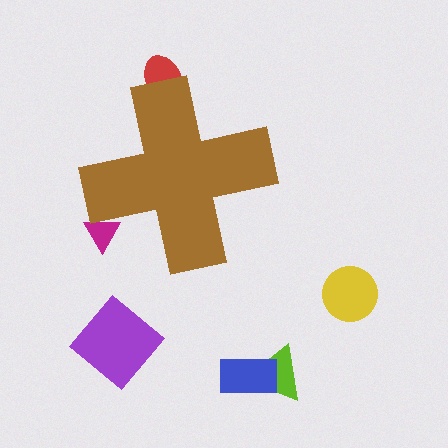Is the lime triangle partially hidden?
No, the lime triangle is fully visible.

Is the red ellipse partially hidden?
Yes, the red ellipse is partially hidden behind the brown cross.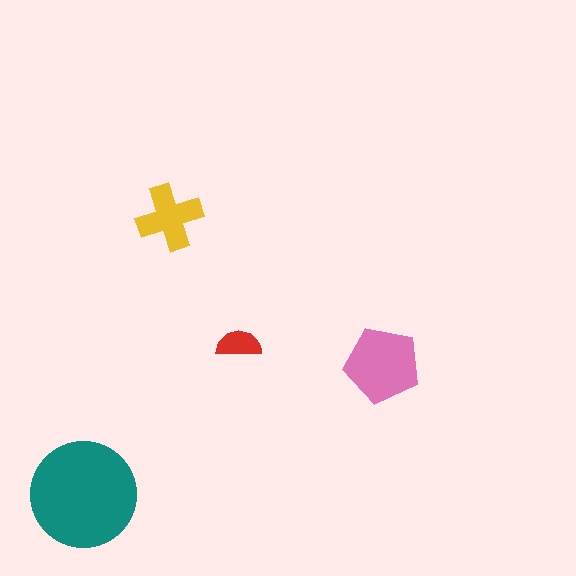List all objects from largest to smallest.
The teal circle, the pink pentagon, the yellow cross, the red semicircle.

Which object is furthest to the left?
The teal circle is leftmost.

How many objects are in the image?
There are 4 objects in the image.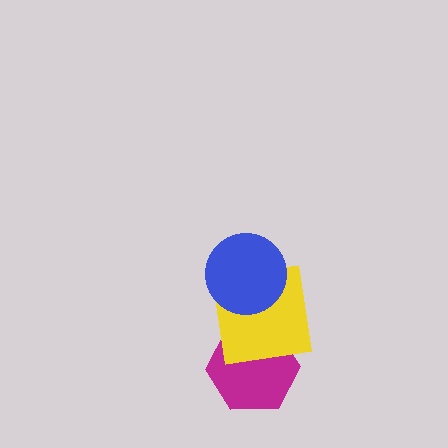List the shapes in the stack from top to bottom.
From top to bottom: the blue circle, the yellow square, the magenta hexagon.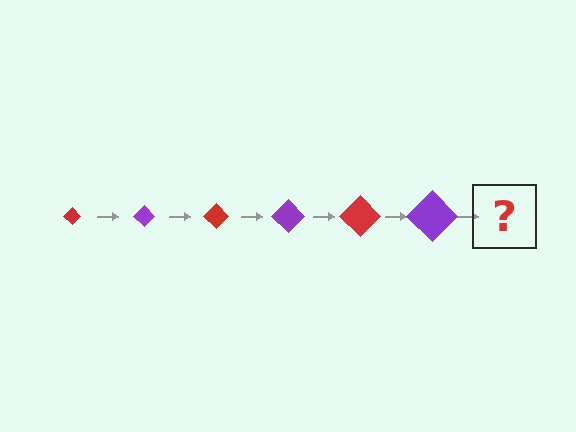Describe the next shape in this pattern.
It should be a red diamond, larger than the previous one.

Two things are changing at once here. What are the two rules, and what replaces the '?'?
The two rules are that the diamond grows larger each step and the color cycles through red and purple. The '?' should be a red diamond, larger than the previous one.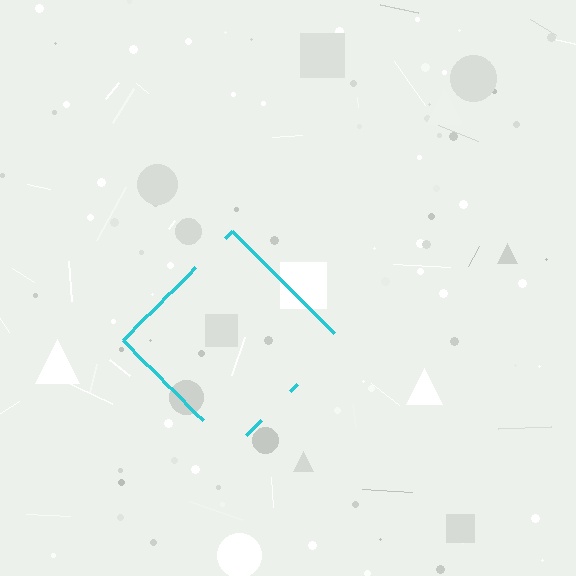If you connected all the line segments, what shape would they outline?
They would outline a diamond.